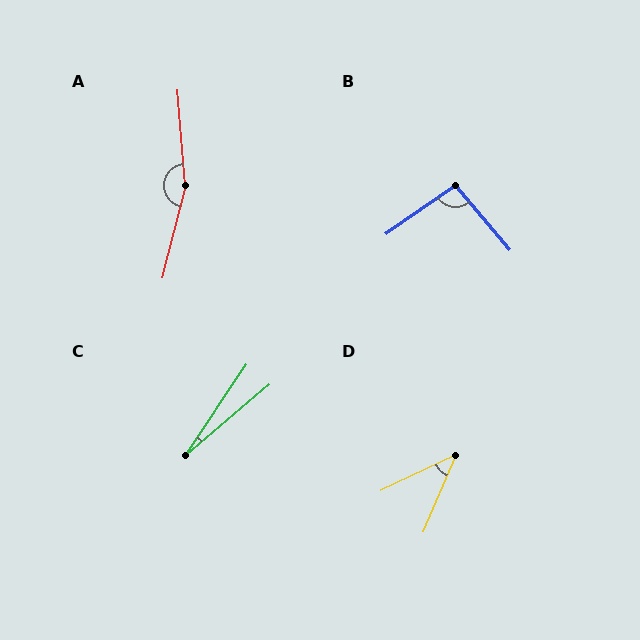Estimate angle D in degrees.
Approximately 42 degrees.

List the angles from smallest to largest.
C (16°), D (42°), B (95°), A (161°).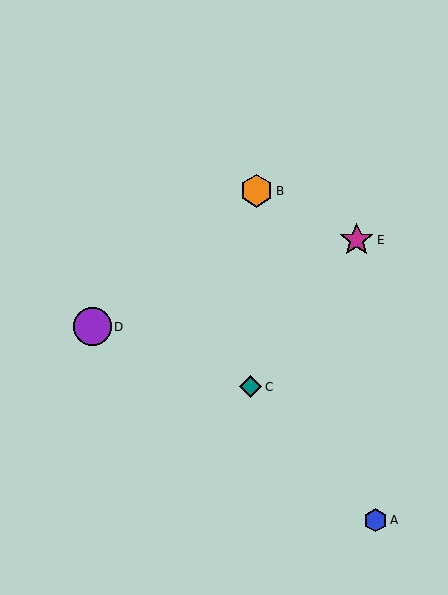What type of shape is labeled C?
Shape C is a teal diamond.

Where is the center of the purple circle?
The center of the purple circle is at (92, 327).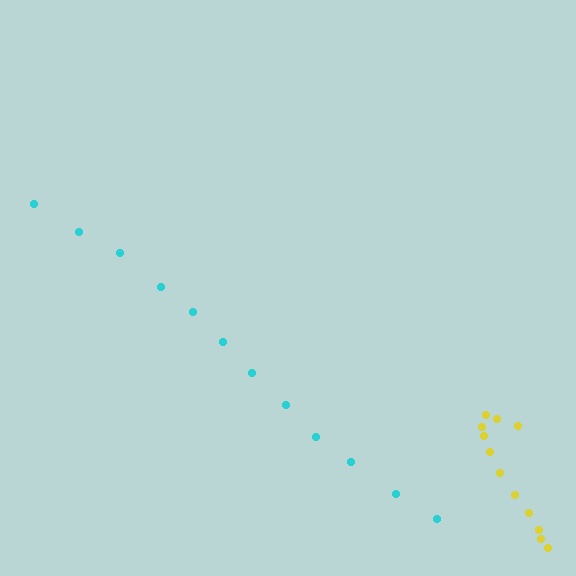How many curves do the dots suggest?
There are 2 distinct paths.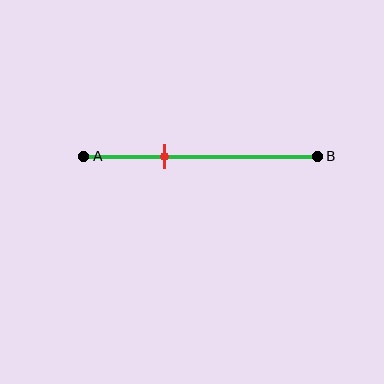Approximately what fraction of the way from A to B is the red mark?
The red mark is approximately 35% of the way from A to B.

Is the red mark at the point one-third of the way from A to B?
Yes, the mark is approximately at the one-third point.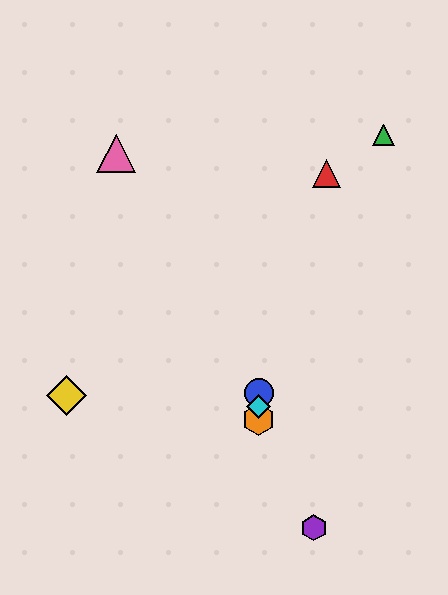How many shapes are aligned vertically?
3 shapes (the blue circle, the orange hexagon, the cyan diamond) are aligned vertically.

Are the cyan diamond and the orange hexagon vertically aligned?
Yes, both are at x≈259.